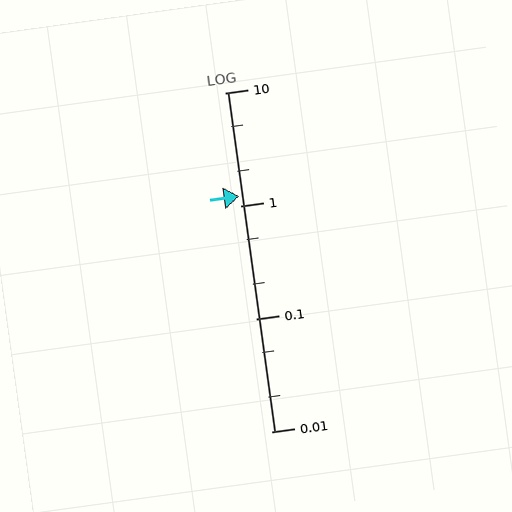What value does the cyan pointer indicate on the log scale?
The pointer indicates approximately 1.2.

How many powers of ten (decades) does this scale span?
The scale spans 3 decades, from 0.01 to 10.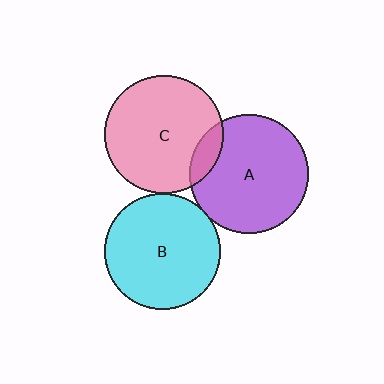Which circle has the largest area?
Circle A (purple).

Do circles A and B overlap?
Yes.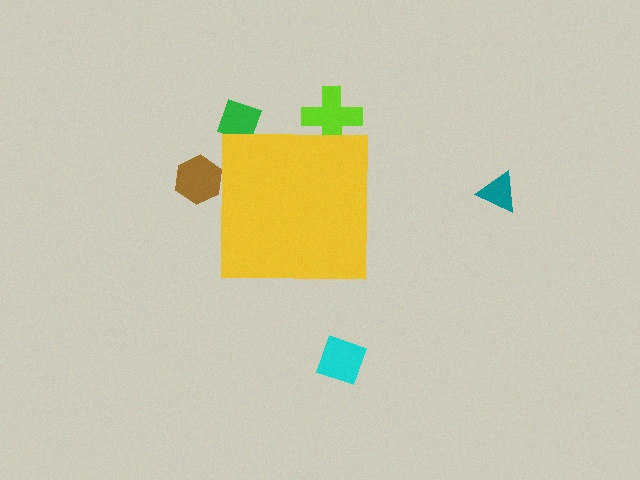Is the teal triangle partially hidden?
No, the teal triangle is fully visible.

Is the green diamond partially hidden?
Yes, the green diamond is partially hidden behind the yellow square.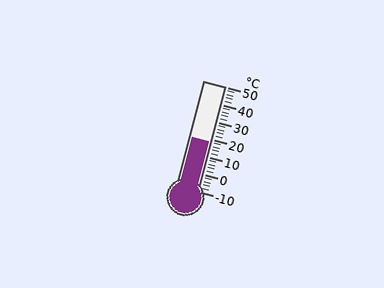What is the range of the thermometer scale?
The thermometer scale ranges from -10°C to 50°C.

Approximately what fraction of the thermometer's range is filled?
The thermometer is filled to approximately 45% of its range.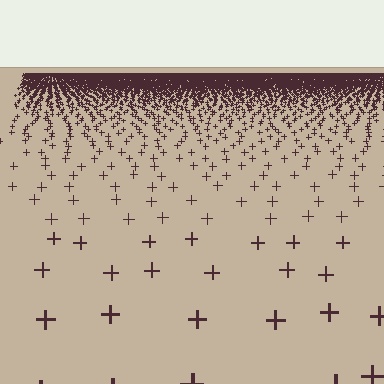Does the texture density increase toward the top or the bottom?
Density increases toward the top.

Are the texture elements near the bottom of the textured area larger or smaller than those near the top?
Larger. Near the bottom, elements are closer to the viewer and appear at a bigger on-screen size.